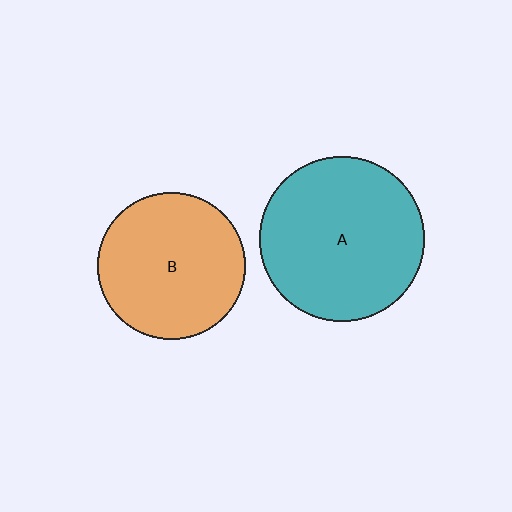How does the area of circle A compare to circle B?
Approximately 1.3 times.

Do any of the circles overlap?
No, none of the circles overlap.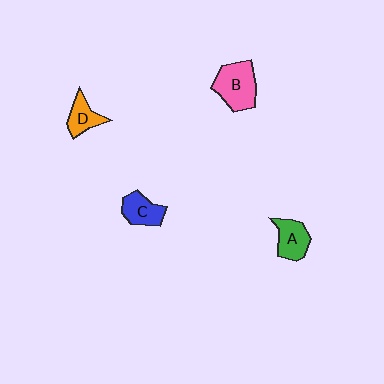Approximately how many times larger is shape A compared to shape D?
Approximately 1.2 times.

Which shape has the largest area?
Shape B (pink).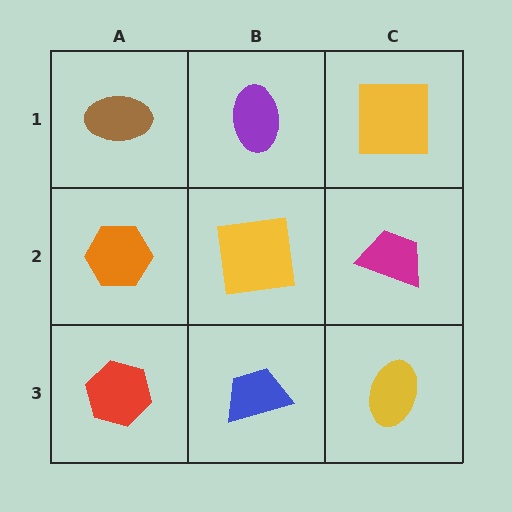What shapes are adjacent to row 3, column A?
An orange hexagon (row 2, column A), a blue trapezoid (row 3, column B).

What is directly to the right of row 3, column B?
A yellow ellipse.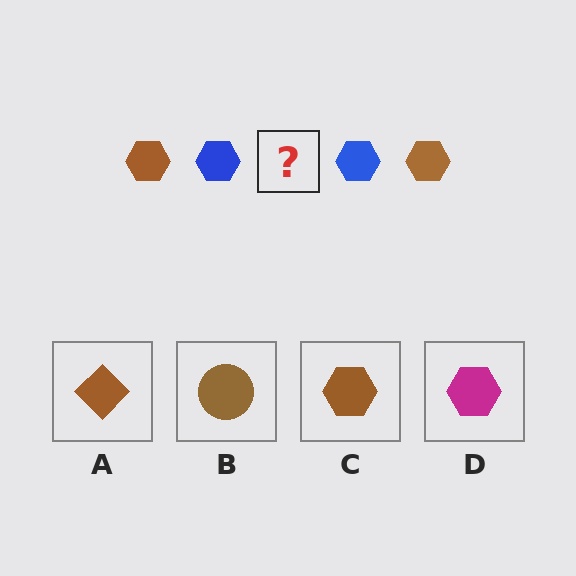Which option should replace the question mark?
Option C.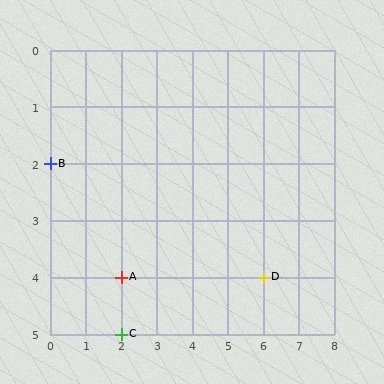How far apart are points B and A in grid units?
Points B and A are 2 columns and 2 rows apart (about 2.8 grid units diagonally).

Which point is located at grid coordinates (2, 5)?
Point C is at (2, 5).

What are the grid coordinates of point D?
Point D is at grid coordinates (6, 4).